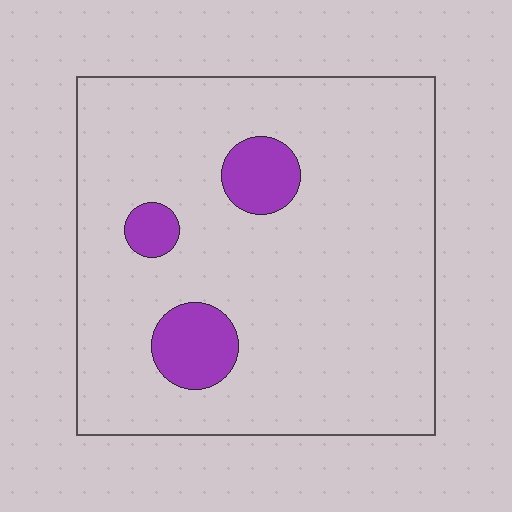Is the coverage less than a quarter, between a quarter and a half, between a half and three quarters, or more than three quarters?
Less than a quarter.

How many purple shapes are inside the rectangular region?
3.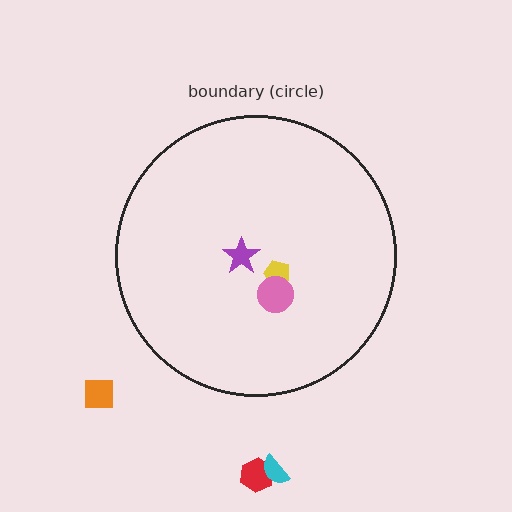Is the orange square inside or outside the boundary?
Outside.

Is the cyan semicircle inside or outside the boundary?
Outside.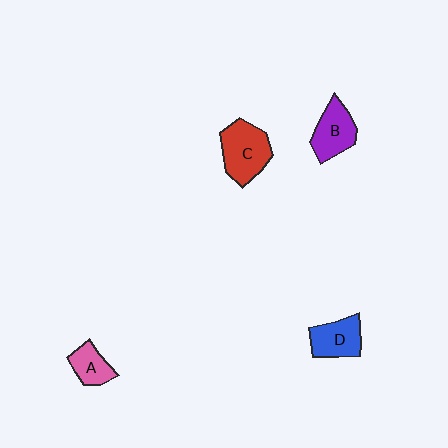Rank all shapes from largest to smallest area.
From largest to smallest: C (red), B (purple), D (blue), A (pink).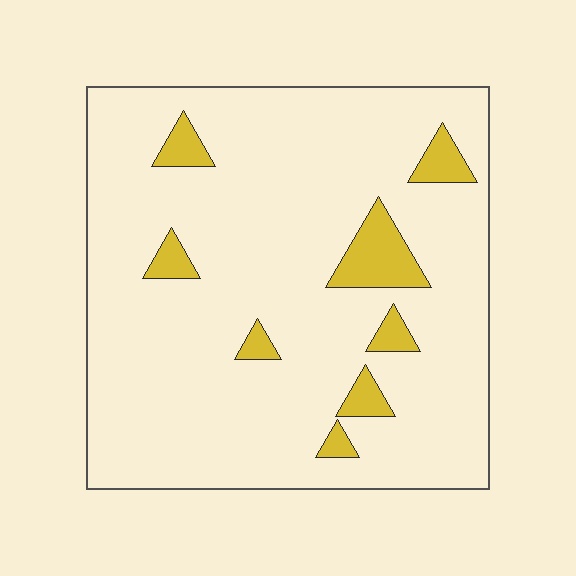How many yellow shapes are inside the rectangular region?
8.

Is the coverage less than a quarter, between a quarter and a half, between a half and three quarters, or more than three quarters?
Less than a quarter.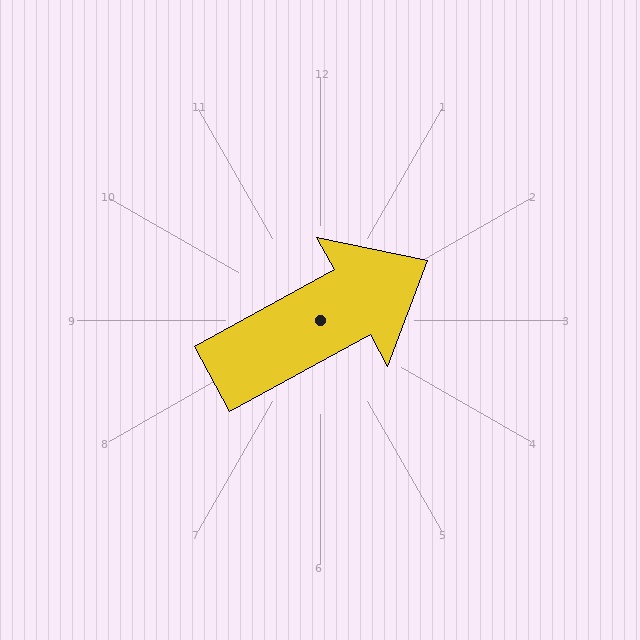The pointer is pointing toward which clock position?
Roughly 2 o'clock.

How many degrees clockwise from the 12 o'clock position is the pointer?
Approximately 61 degrees.